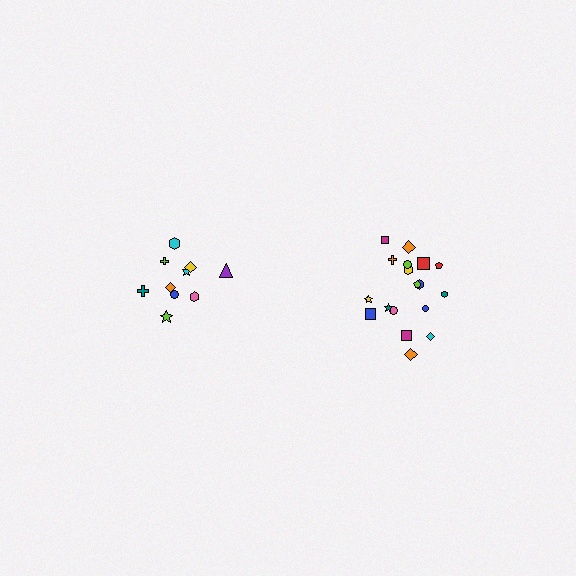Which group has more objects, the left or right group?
The right group.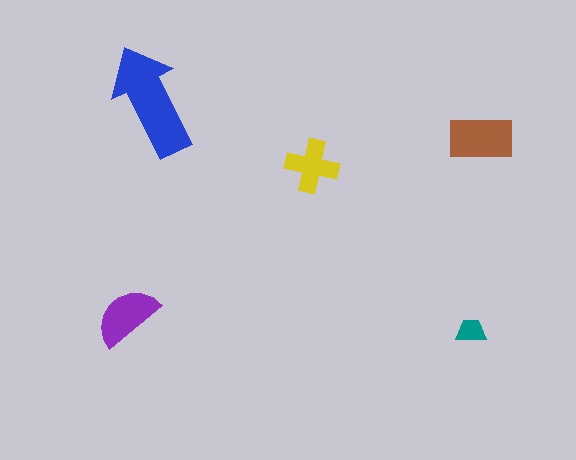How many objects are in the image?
There are 5 objects in the image.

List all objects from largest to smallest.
The blue arrow, the brown rectangle, the purple semicircle, the yellow cross, the teal trapezoid.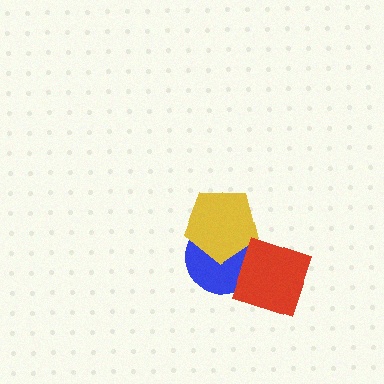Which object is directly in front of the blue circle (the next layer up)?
The yellow pentagon is directly in front of the blue circle.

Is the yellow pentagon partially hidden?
Yes, it is partially covered by another shape.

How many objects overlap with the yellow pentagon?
2 objects overlap with the yellow pentagon.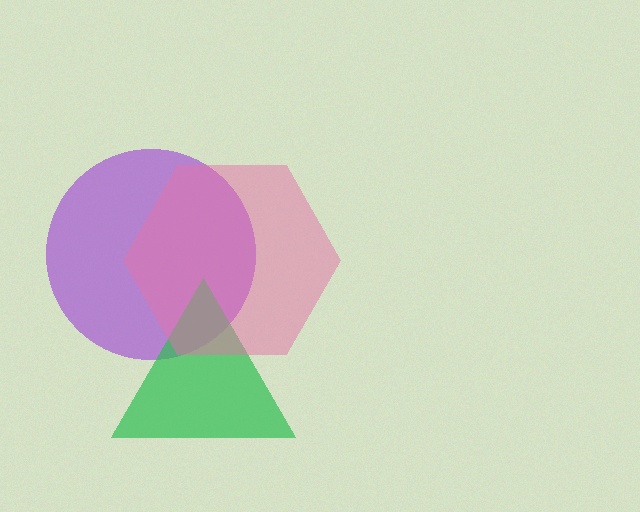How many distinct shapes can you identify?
There are 3 distinct shapes: a purple circle, a green triangle, a pink hexagon.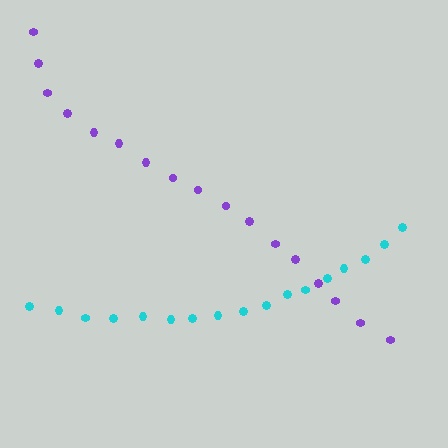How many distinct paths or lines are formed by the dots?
There are 2 distinct paths.